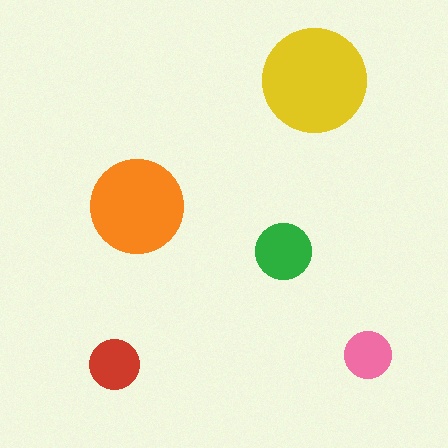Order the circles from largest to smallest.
the yellow one, the orange one, the green one, the red one, the pink one.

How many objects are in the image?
There are 5 objects in the image.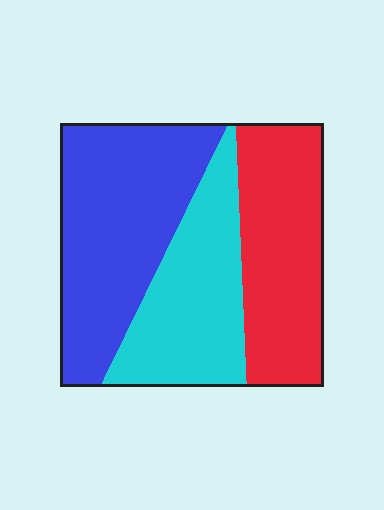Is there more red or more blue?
Blue.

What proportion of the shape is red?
Red takes up between a sixth and a third of the shape.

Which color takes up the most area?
Blue, at roughly 40%.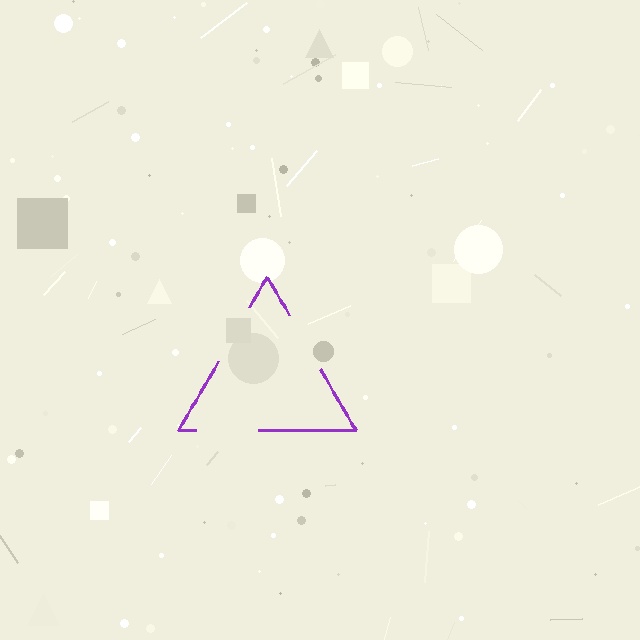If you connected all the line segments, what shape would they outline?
They would outline a triangle.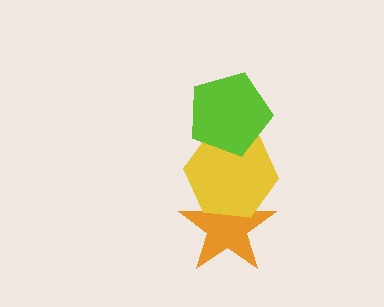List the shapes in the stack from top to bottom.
From top to bottom: the lime pentagon, the yellow hexagon, the orange star.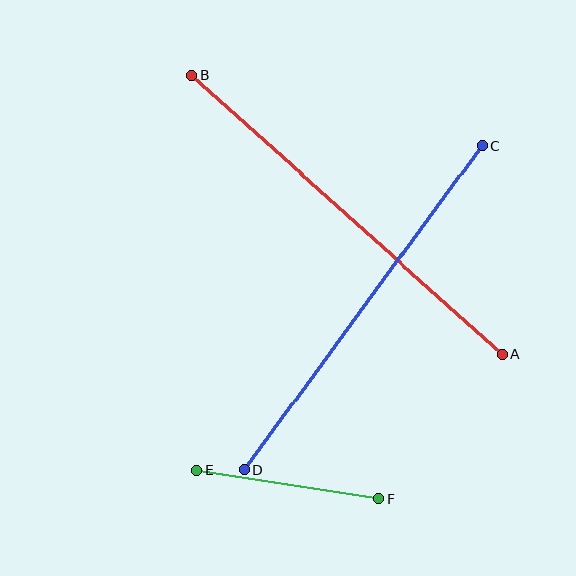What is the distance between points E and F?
The distance is approximately 184 pixels.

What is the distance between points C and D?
The distance is approximately 402 pixels.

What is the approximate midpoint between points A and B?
The midpoint is at approximately (347, 215) pixels.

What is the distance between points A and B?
The distance is approximately 418 pixels.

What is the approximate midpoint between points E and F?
The midpoint is at approximately (288, 485) pixels.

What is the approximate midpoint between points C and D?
The midpoint is at approximately (363, 308) pixels.